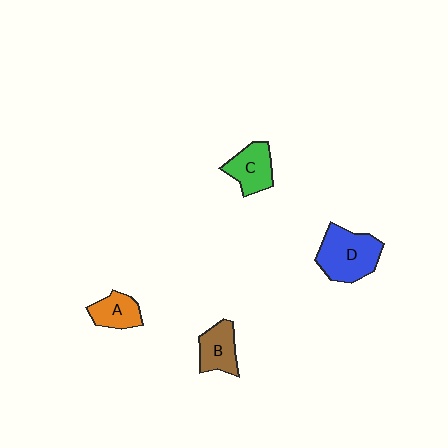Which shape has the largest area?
Shape D (blue).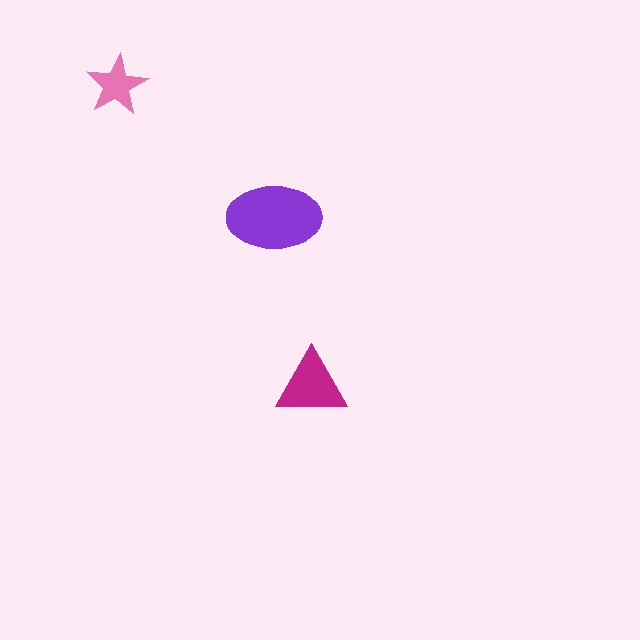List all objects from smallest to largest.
The pink star, the magenta triangle, the purple ellipse.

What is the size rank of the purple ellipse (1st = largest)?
1st.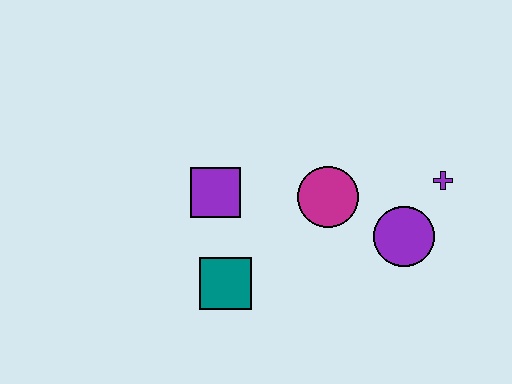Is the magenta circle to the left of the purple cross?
Yes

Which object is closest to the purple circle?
The purple cross is closest to the purple circle.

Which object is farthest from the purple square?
The purple cross is farthest from the purple square.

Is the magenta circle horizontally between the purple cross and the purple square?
Yes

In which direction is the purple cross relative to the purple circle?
The purple cross is above the purple circle.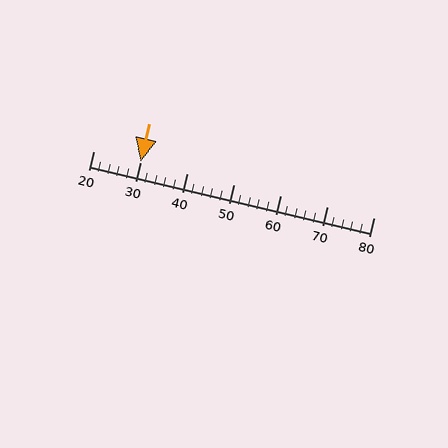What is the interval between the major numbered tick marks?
The major tick marks are spaced 10 units apart.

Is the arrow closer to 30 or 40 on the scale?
The arrow is closer to 30.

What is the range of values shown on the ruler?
The ruler shows values from 20 to 80.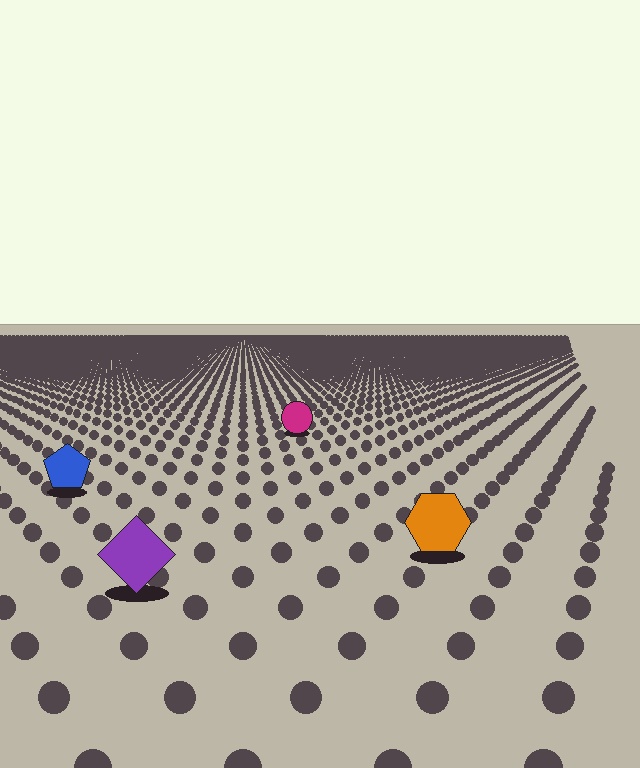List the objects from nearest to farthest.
From nearest to farthest: the purple diamond, the orange hexagon, the blue pentagon, the magenta circle.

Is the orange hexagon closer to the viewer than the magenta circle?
Yes. The orange hexagon is closer — you can tell from the texture gradient: the ground texture is coarser near it.